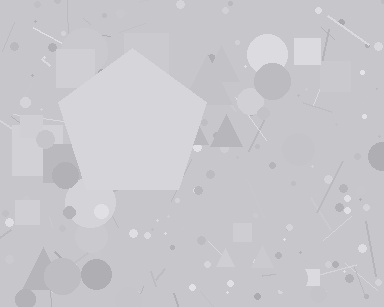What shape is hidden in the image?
A pentagon is hidden in the image.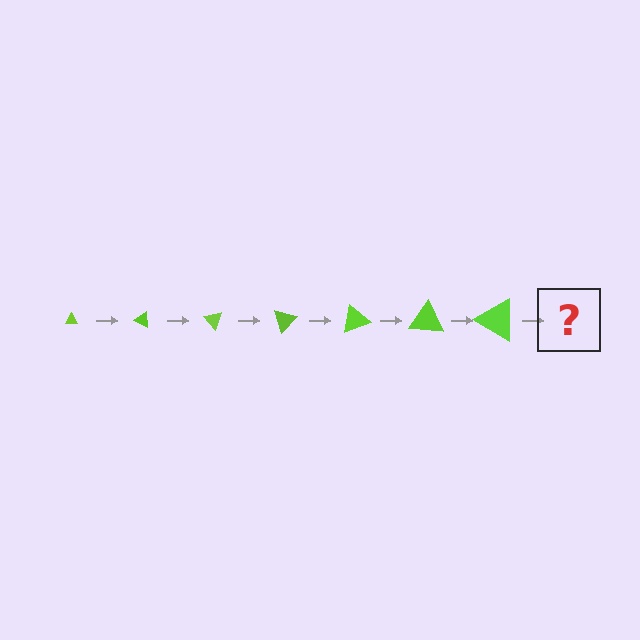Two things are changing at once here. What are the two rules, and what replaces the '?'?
The two rules are that the triangle grows larger each step and it rotates 25 degrees each step. The '?' should be a triangle, larger than the previous one and rotated 175 degrees from the start.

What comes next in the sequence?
The next element should be a triangle, larger than the previous one and rotated 175 degrees from the start.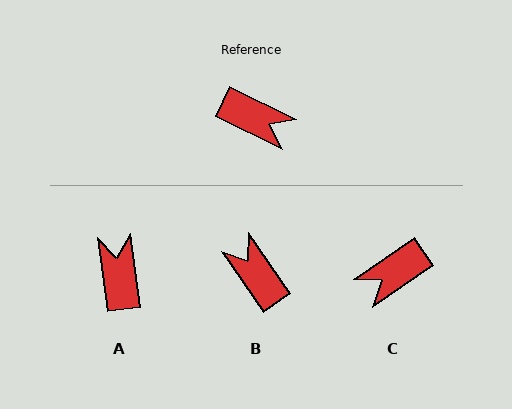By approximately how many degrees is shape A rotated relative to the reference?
Approximately 123 degrees counter-clockwise.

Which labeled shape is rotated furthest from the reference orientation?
B, about 151 degrees away.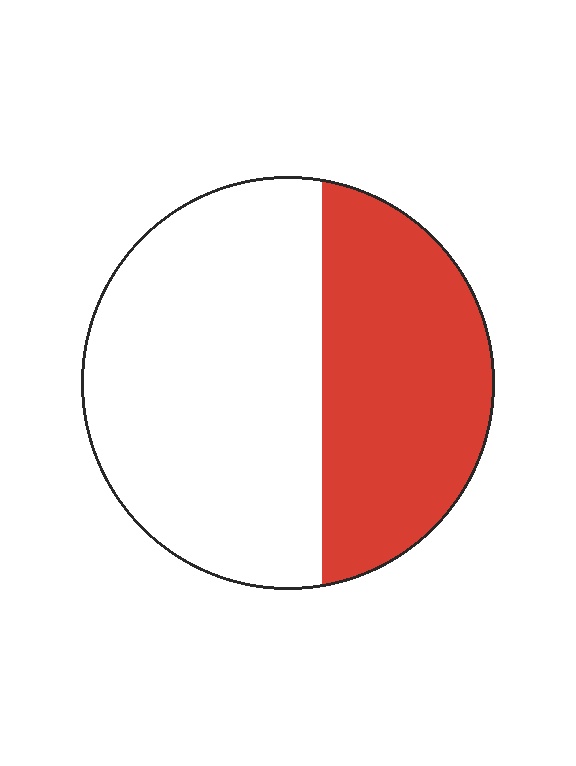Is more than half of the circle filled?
No.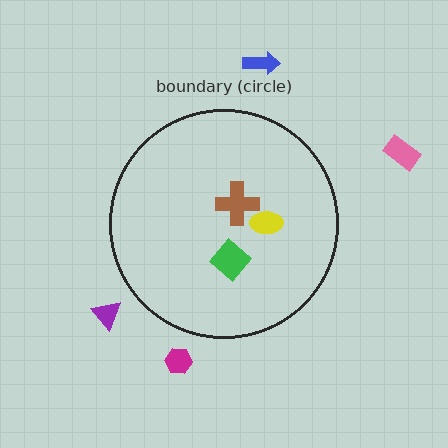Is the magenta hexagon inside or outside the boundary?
Outside.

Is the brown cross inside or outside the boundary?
Inside.